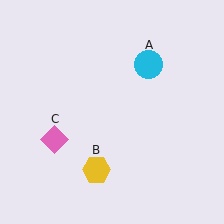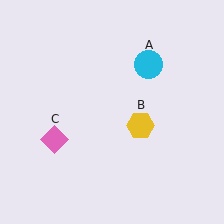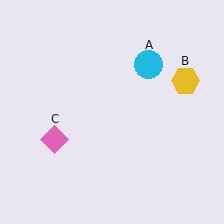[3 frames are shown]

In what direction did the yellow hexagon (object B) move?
The yellow hexagon (object B) moved up and to the right.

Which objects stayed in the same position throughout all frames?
Cyan circle (object A) and pink diamond (object C) remained stationary.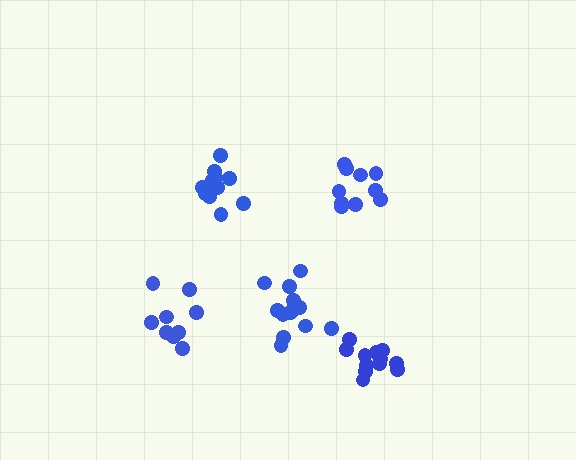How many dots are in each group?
Group 1: 12 dots, Group 2: 10 dots, Group 3: 13 dots, Group 4: 12 dots, Group 5: 9 dots (56 total).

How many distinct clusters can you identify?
There are 5 distinct clusters.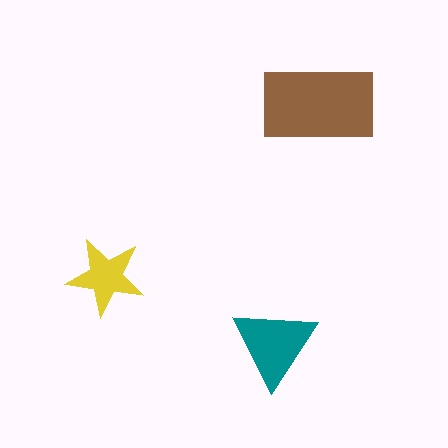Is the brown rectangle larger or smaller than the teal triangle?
Larger.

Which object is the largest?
The brown rectangle.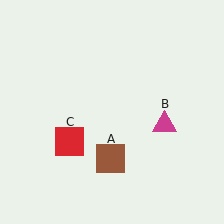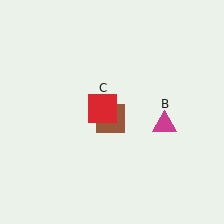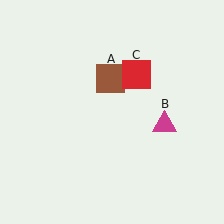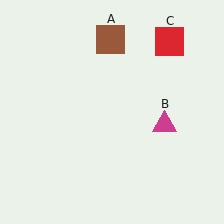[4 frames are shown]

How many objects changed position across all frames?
2 objects changed position: brown square (object A), red square (object C).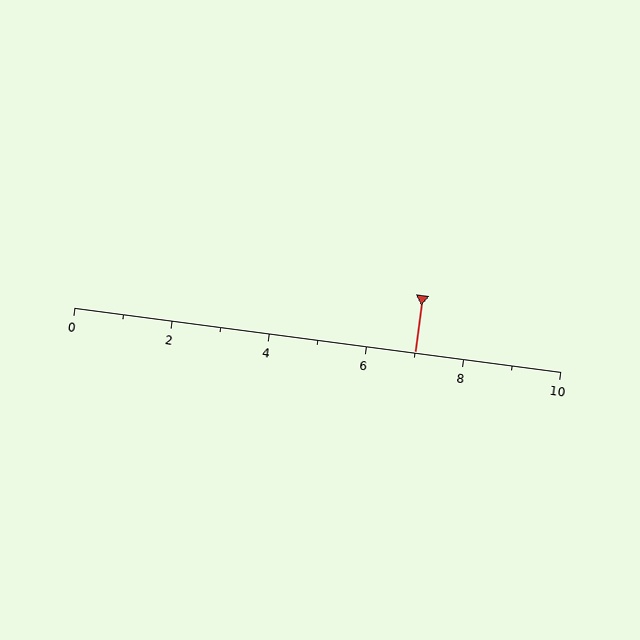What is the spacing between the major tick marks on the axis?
The major ticks are spaced 2 apart.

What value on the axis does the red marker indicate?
The marker indicates approximately 7.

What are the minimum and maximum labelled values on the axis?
The axis runs from 0 to 10.